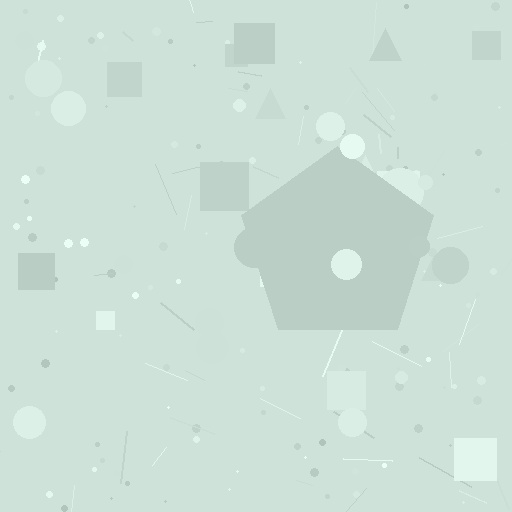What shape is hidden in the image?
A pentagon is hidden in the image.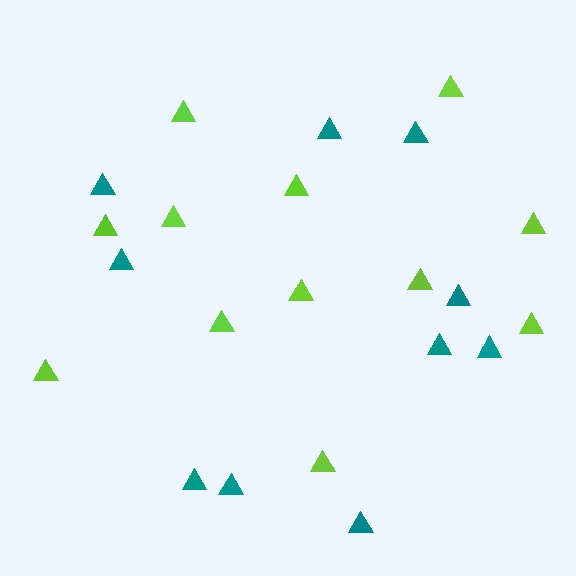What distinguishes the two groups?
There are 2 groups: one group of lime triangles (12) and one group of teal triangles (10).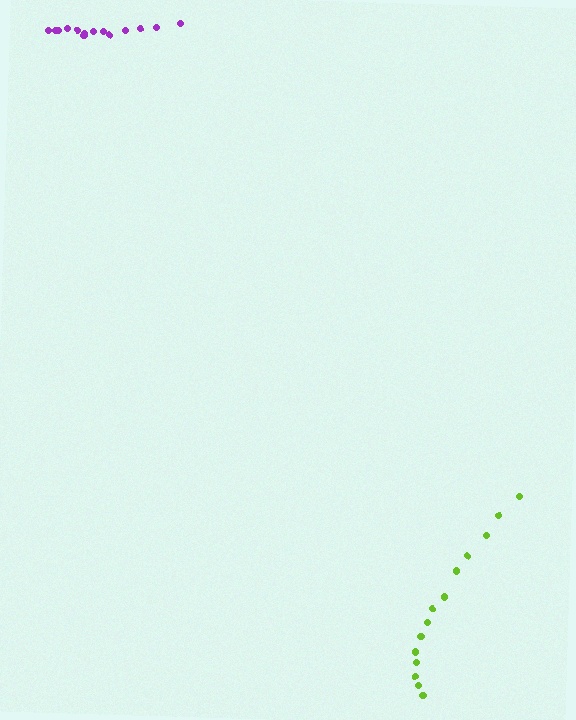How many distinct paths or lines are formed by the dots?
There are 2 distinct paths.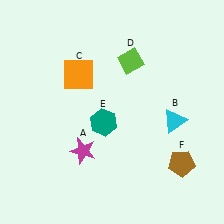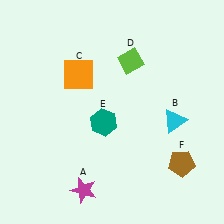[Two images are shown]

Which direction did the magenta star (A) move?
The magenta star (A) moved down.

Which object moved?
The magenta star (A) moved down.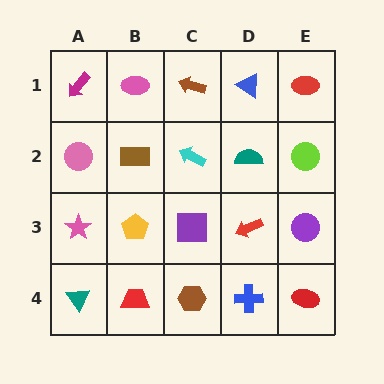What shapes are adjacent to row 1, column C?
A cyan arrow (row 2, column C), a pink ellipse (row 1, column B), a blue triangle (row 1, column D).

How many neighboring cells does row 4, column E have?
2.